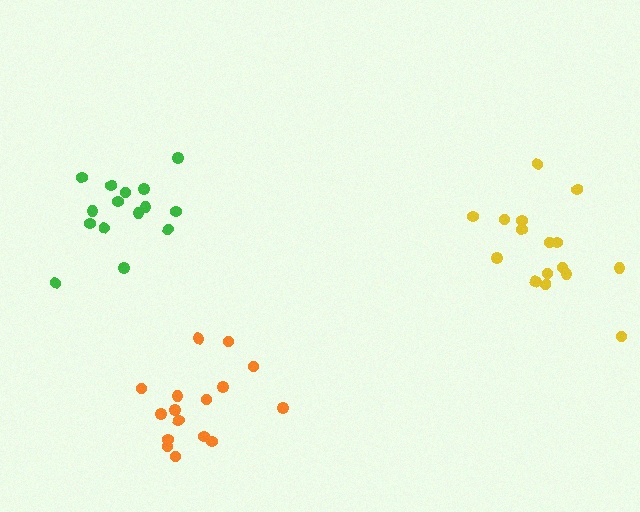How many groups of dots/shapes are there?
There are 3 groups.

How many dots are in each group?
Group 1: 16 dots, Group 2: 16 dots, Group 3: 15 dots (47 total).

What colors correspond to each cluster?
The clusters are colored: yellow, orange, green.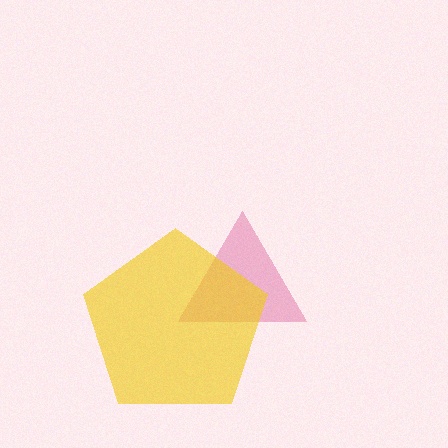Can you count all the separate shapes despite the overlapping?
Yes, there are 2 separate shapes.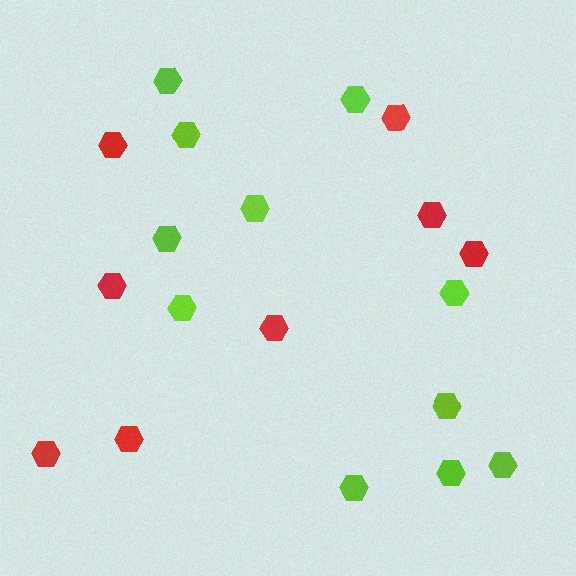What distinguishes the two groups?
There are 2 groups: one group of lime hexagons (11) and one group of red hexagons (8).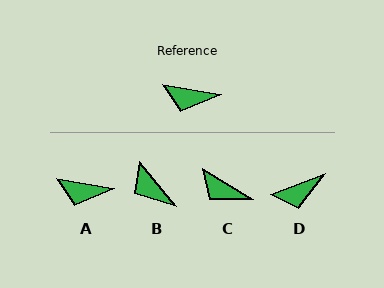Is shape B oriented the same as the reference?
No, it is off by about 42 degrees.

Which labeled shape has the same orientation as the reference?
A.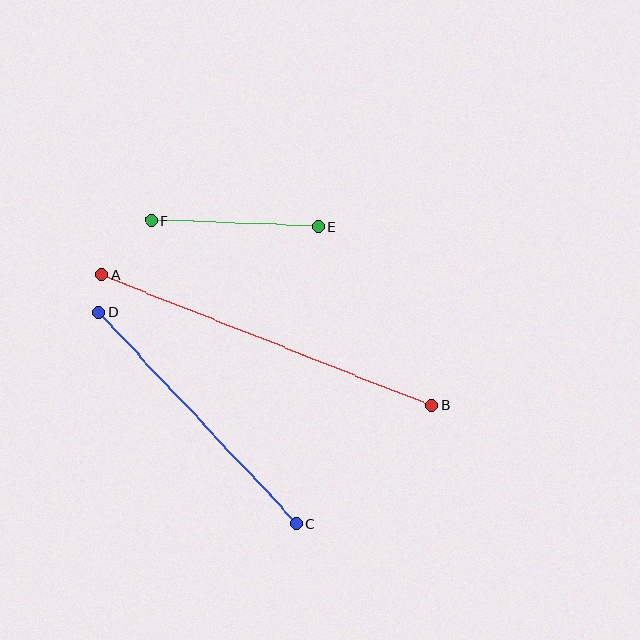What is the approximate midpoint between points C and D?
The midpoint is at approximately (198, 418) pixels.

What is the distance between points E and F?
The distance is approximately 167 pixels.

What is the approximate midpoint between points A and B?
The midpoint is at approximately (266, 340) pixels.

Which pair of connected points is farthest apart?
Points A and B are farthest apart.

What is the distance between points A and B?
The distance is approximately 355 pixels.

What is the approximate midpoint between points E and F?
The midpoint is at approximately (235, 223) pixels.